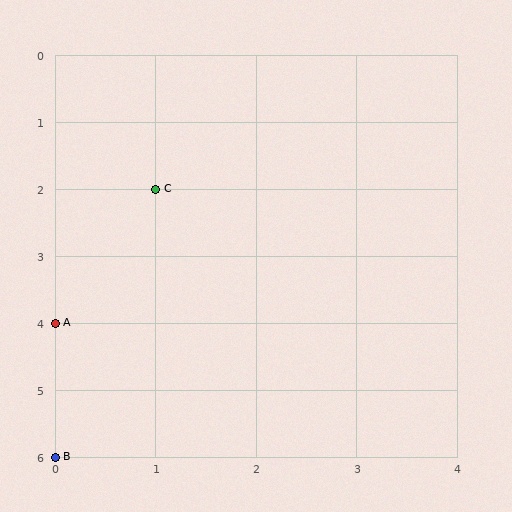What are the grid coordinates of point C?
Point C is at grid coordinates (1, 2).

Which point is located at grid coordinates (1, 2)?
Point C is at (1, 2).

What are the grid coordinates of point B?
Point B is at grid coordinates (0, 6).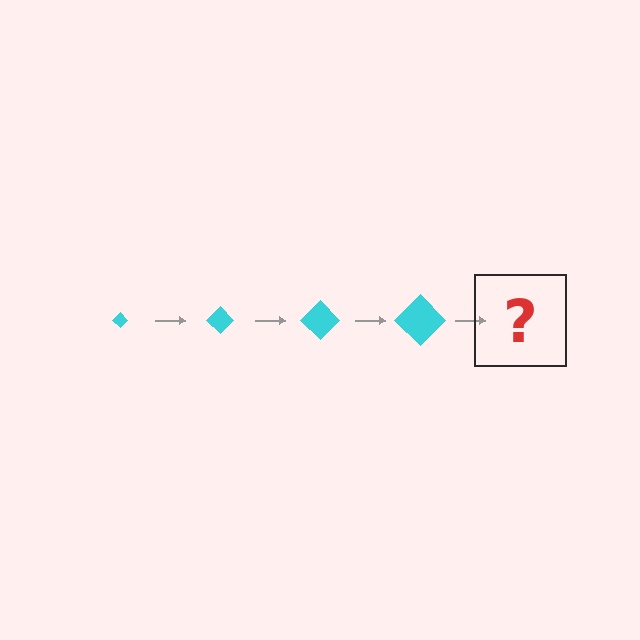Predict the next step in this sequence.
The next step is a cyan diamond, larger than the previous one.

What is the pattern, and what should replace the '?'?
The pattern is that the diamond gets progressively larger each step. The '?' should be a cyan diamond, larger than the previous one.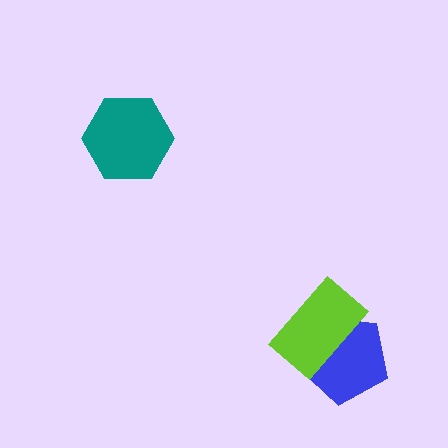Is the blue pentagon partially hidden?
Yes, it is partially covered by another shape.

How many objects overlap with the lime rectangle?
1 object overlaps with the lime rectangle.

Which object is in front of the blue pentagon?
The lime rectangle is in front of the blue pentagon.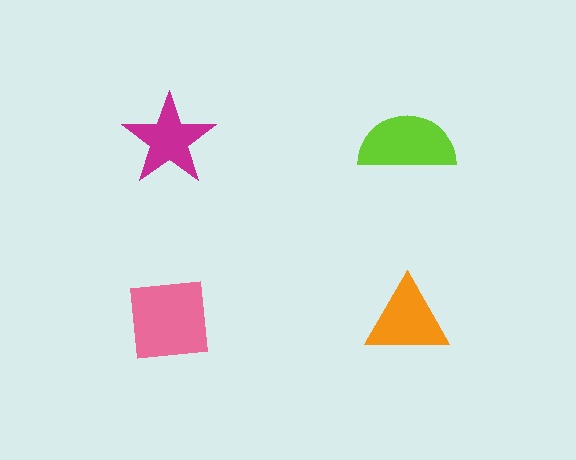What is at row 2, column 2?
An orange triangle.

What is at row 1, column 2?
A lime semicircle.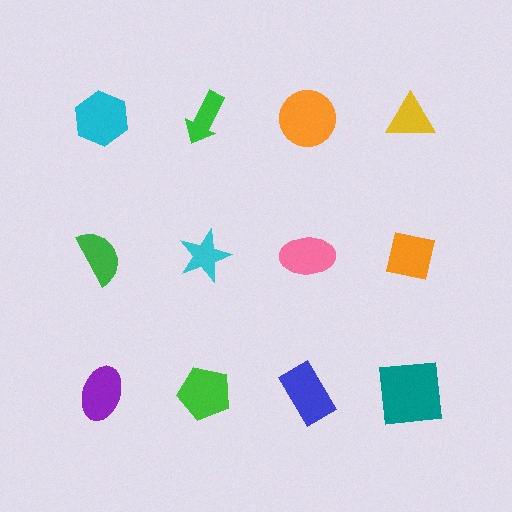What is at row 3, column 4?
A teal square.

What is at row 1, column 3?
An orange circle.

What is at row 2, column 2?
A cyan star.